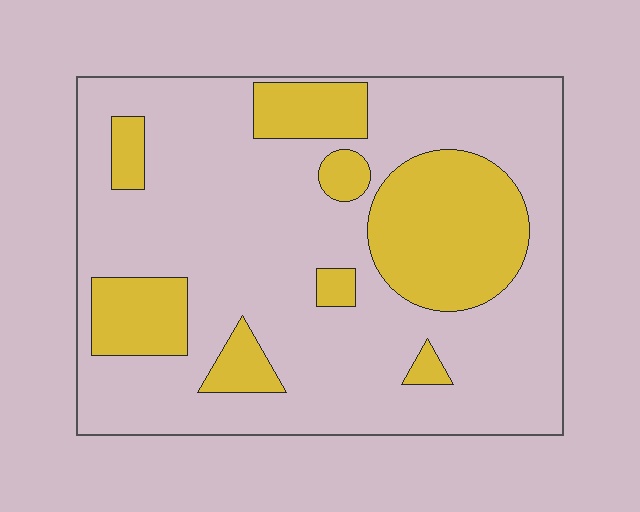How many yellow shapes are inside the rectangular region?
8.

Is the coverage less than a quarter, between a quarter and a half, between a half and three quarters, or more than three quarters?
Between a quarter and a half.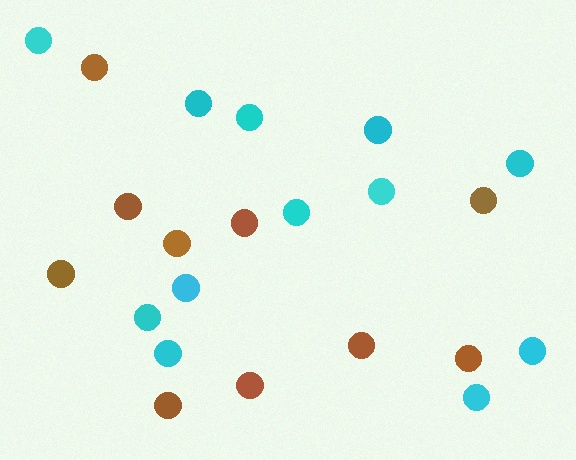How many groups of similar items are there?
There are 2 groups: one group of brown circles (10) and one group of cyan circles (12).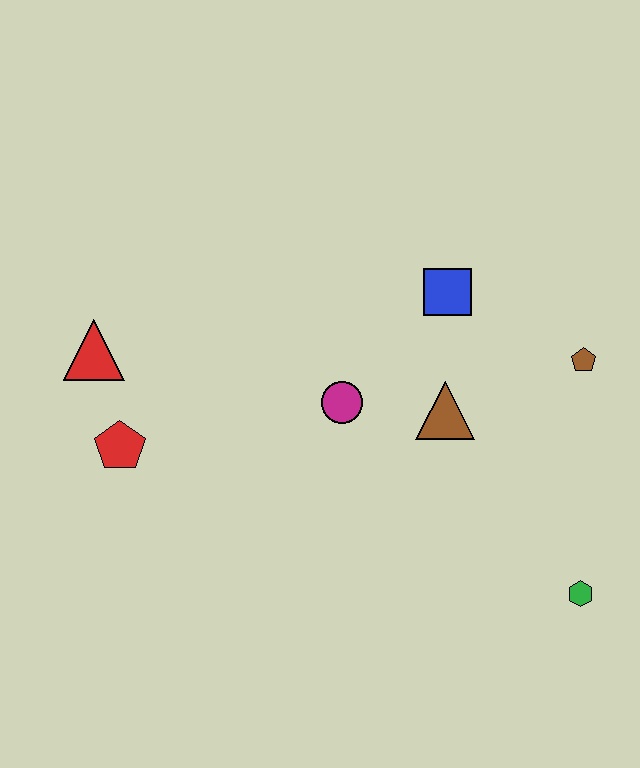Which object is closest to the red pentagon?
The red triangle is closest to the red pentagon.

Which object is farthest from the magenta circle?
The green hexagon is farthest from the magenta circle.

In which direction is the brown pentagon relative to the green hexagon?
The brown pentagon is above the green hexagon.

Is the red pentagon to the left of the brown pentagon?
Yes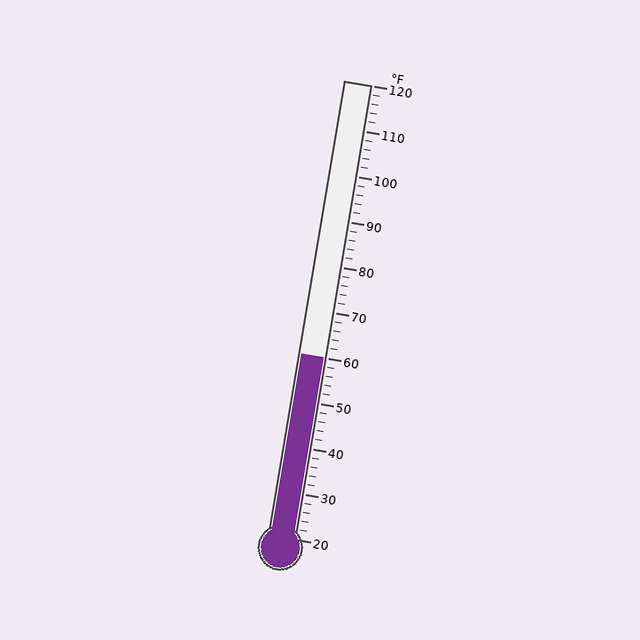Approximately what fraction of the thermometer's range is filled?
The thermometer is filled to approximately 40% of its range.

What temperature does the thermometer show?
The thermometer shows approximately 60°F.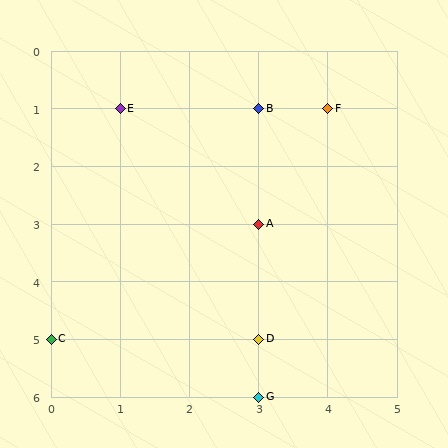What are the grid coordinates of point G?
Point G is at grid coordinates (3, 6).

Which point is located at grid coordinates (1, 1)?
Point E is at (1, 1).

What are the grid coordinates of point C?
Point C is at grid coordinates (0, 5).